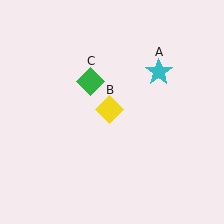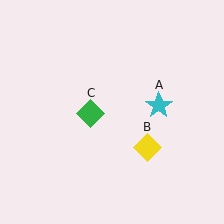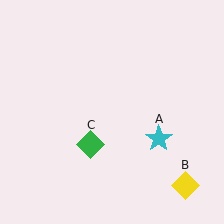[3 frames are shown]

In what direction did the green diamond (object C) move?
The green diamond (object C) moved down.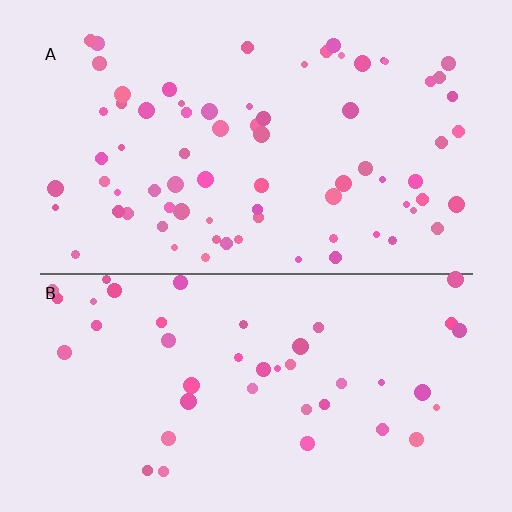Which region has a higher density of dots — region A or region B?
A (the top).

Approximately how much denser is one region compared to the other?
Approximately 1.8× — region A over region B.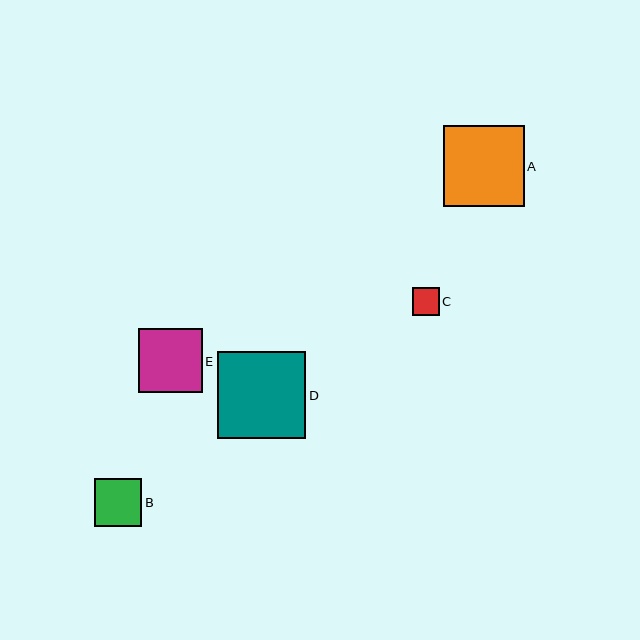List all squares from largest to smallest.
From largest to smallest: D, A, E, B, C.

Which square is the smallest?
Square C is the smallest with a size of approximately 27 pixels.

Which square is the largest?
Square D is the largest with a size of approximately 88 pixels.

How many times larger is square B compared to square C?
Square B is approximately 1.7 times the size of square C.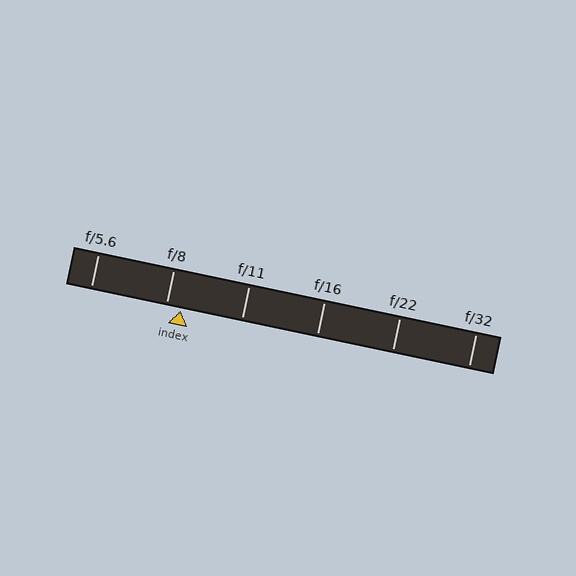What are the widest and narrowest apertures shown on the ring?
The widest aperture shown is f/5.6 and the narrowest is f/32.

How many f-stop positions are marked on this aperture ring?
There are 6 f-stop positions marked.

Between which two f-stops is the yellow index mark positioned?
The index mark is between f/8 and f/11.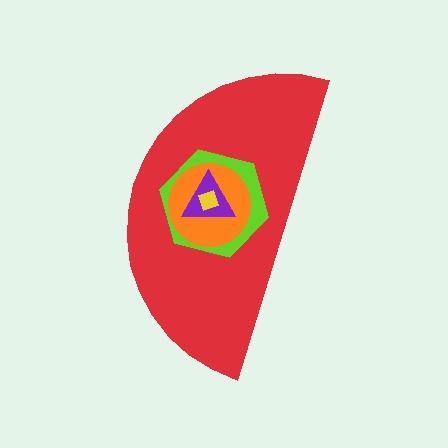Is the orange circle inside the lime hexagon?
Yes.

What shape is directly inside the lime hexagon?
The orange circle.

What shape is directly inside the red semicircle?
The lime hexagon.